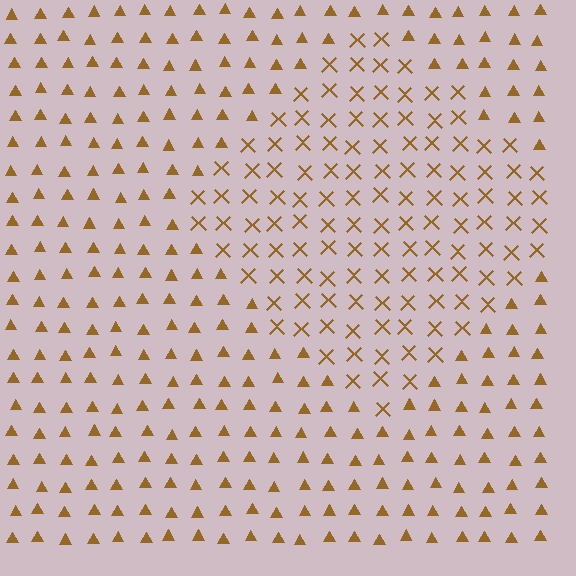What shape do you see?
I see a diamond.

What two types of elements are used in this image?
The image uses X marks inside the diamond region and triangles outside it.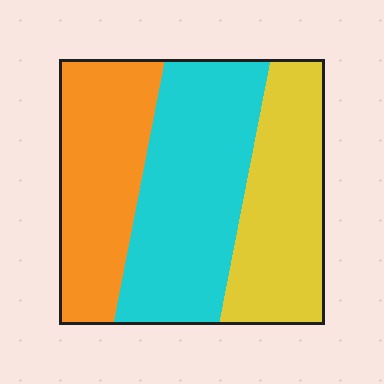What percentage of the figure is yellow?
Yellow covers roughly 30% of the figure.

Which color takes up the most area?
Cyan, at roughly 40%.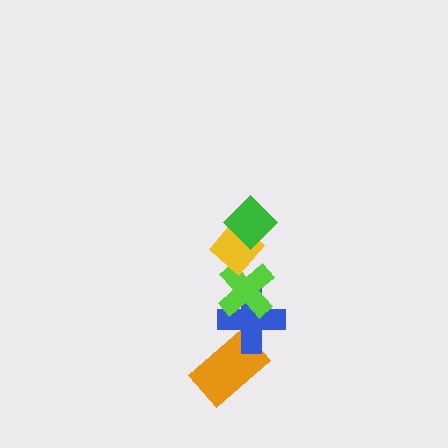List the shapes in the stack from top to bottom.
From top to bottom: the green diamond, the yellow diamond, the lime cross, the blue cross, the orange rectangle.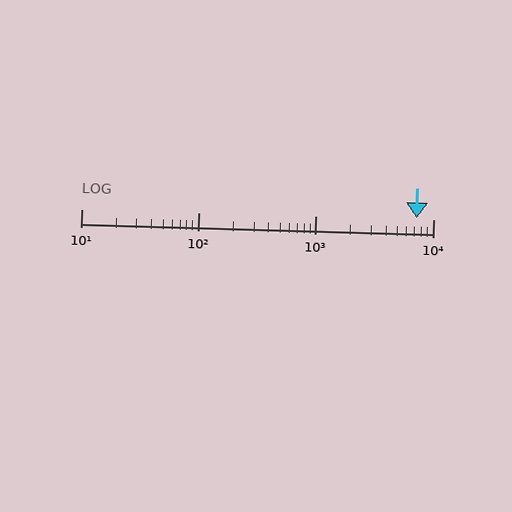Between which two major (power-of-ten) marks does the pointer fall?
The pointer is between 1000 and 10000.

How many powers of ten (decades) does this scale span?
The scale spans 3 decades, from 10 to 10000.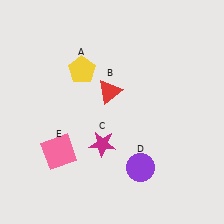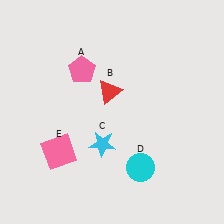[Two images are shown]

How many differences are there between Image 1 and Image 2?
There are 3 differences between the two images.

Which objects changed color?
A changed from yellow to pink. C changed from magenta to cyan. D changed from purple to cyan.